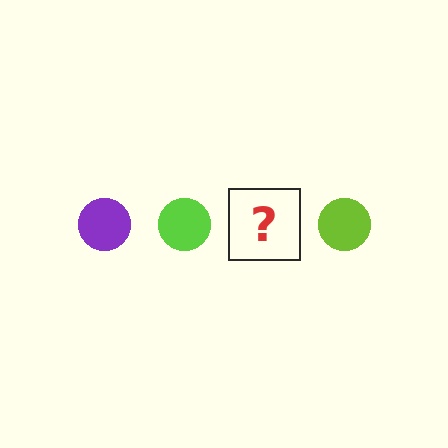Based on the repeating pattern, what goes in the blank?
The blank should be a purple circle.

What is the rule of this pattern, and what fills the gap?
The rule is that the pattern cycles through purple, lime circles. The gap should be filled with a purple circle.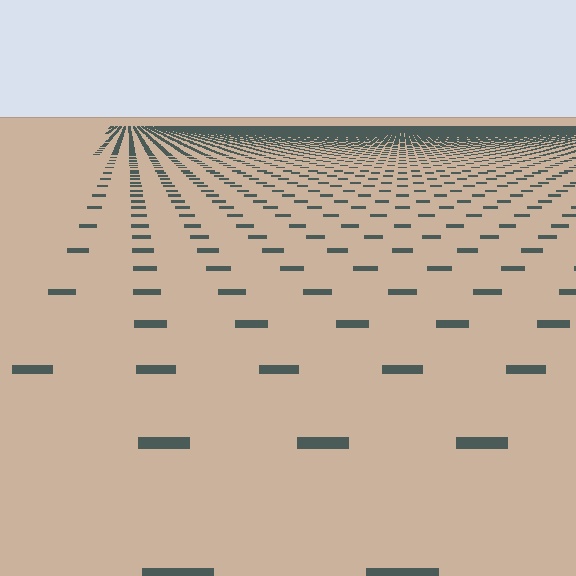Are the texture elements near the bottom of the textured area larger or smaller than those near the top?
Larger. Near the bottom, elements are closer to the viewer and appear at a bigger on-screen size.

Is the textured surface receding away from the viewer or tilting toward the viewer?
The surface is receding away from the viewer. Texture elements get smaller and denser toward the top.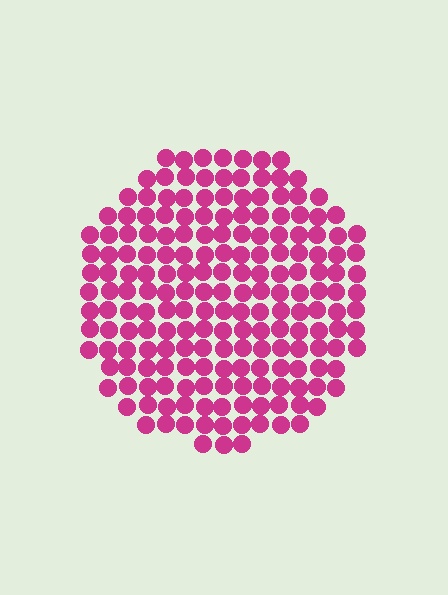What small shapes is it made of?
It is made of small circles.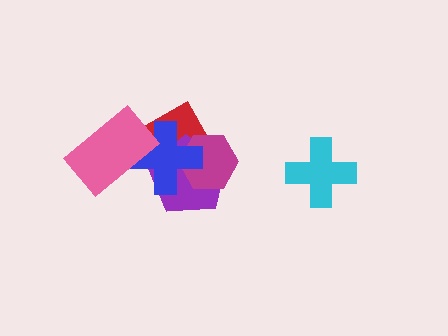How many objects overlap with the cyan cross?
0 objects overlap with the cyan cross.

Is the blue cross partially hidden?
Yes, it is partially covered by another shape.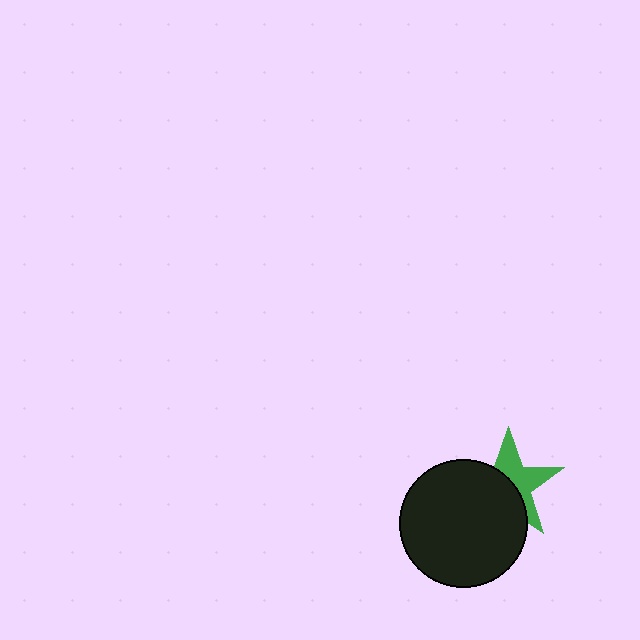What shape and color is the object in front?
The object in front is a black circle.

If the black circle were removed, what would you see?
You would see the complete green star.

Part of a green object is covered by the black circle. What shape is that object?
It is a star.